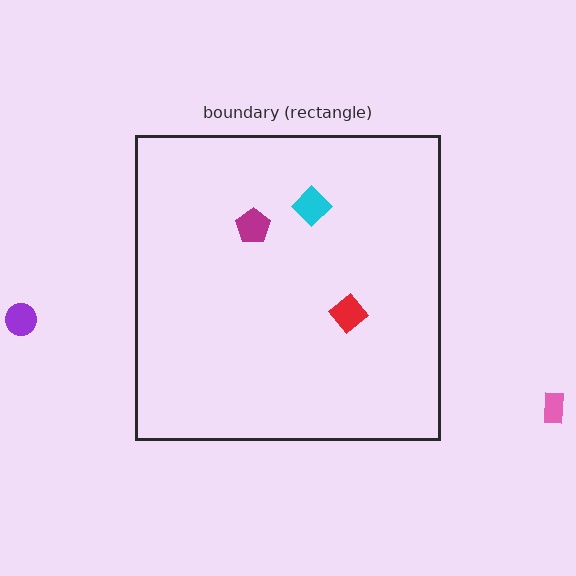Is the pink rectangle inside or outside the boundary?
Outside.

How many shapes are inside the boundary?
3 inside, 2 outside.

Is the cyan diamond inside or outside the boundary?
Inside.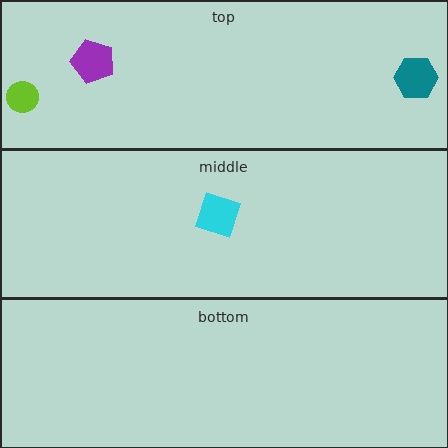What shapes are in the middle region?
The cyan square.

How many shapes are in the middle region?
1.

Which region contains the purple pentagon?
The top region.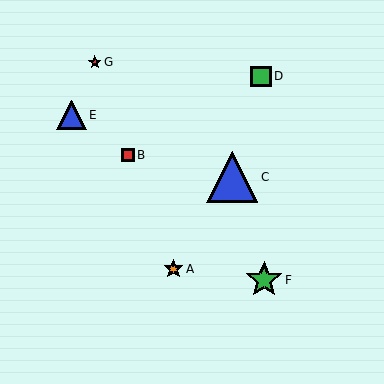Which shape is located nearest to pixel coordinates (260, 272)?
The green star (labeled F) at (264, 280) is nearest to that location.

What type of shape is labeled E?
Shape E is a blue triangle.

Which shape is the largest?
The blue triangle (labeled C) is the largest.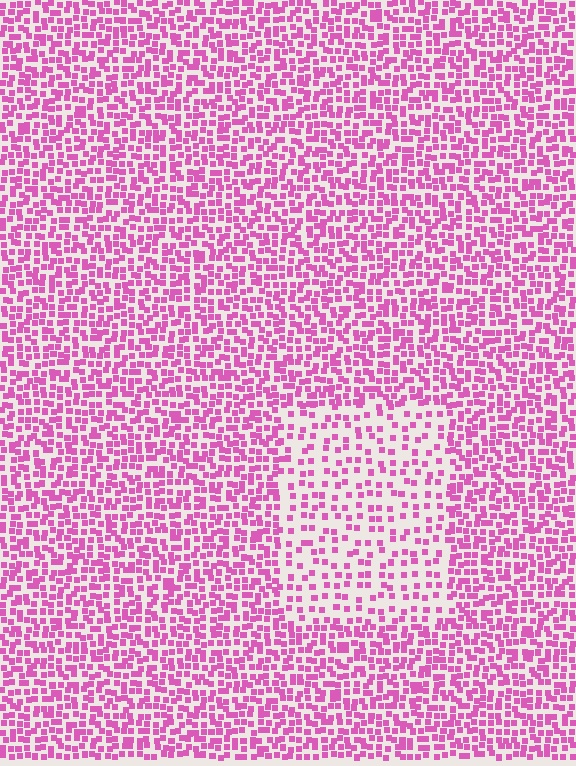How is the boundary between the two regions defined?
The boundary is defined by a change in element density (approximately 2.0x ratio). All elements are the same color, size, and shape.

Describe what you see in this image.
The image contains small pink elements arranged at two different densities. A rectangle-shaped region is visible where the elements are less densely packed than the surrounding area.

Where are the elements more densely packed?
The elements are more densely packed outside the rectangle boundary.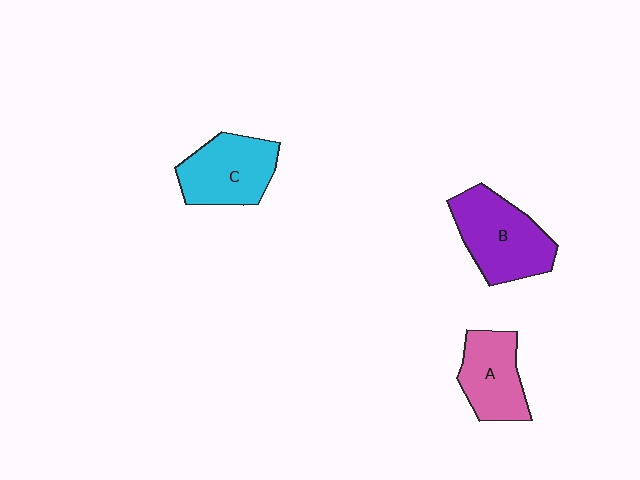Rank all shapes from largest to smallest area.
From largest to smallest: B (purple), C (cyan), A (pink).